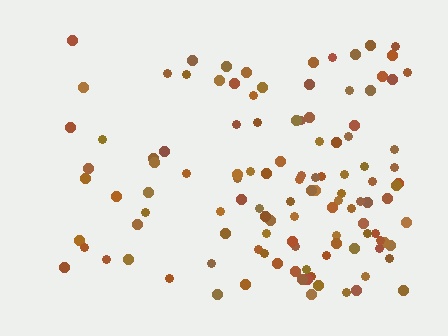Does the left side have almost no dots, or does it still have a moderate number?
Still a moderate number, just noticeably fewer than the right.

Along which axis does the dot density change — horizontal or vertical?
Horizontal.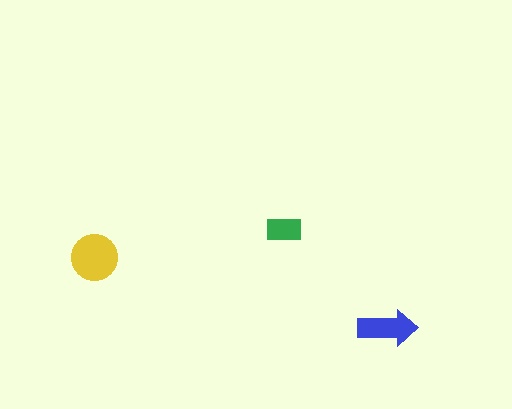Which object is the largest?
The yellow circle.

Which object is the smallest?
The green rectangle.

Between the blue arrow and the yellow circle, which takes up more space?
The yellow circle.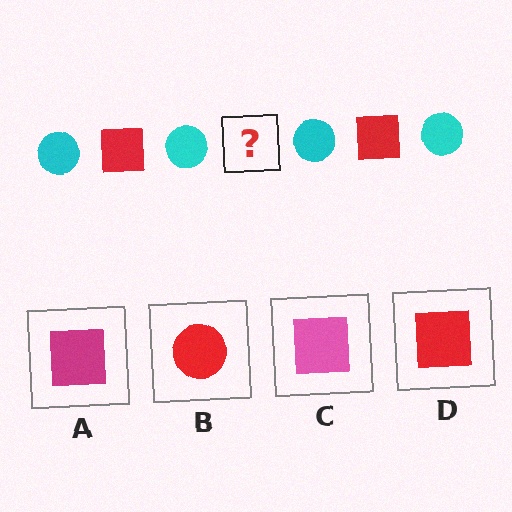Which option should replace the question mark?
Option D.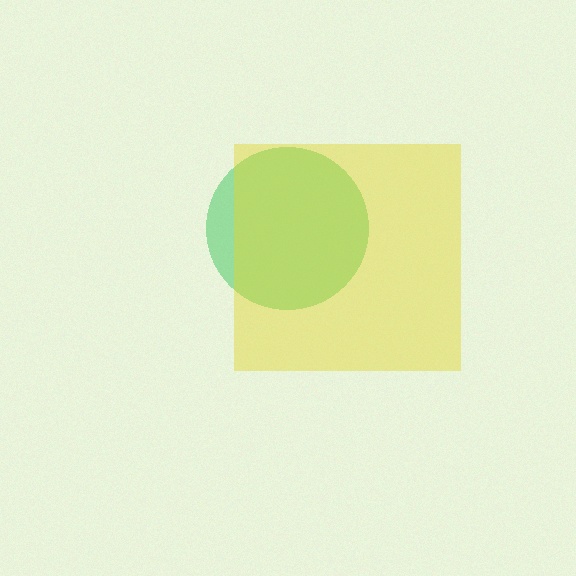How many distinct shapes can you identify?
There are 2 distinct shapes: a green circle, a yellow square.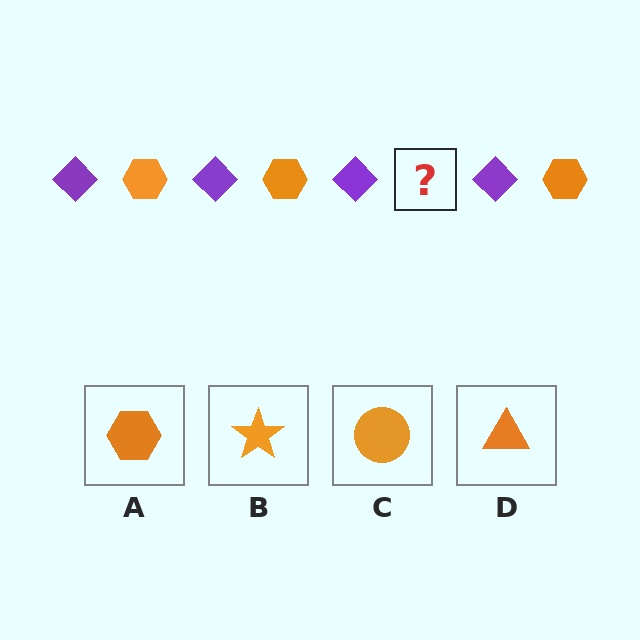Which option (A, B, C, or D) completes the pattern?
A.